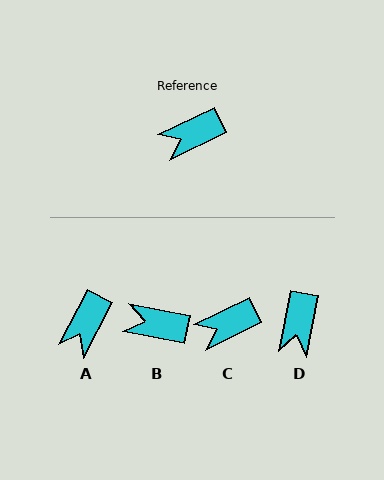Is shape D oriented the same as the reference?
No, it is off by about 53 degrees.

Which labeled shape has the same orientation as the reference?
C.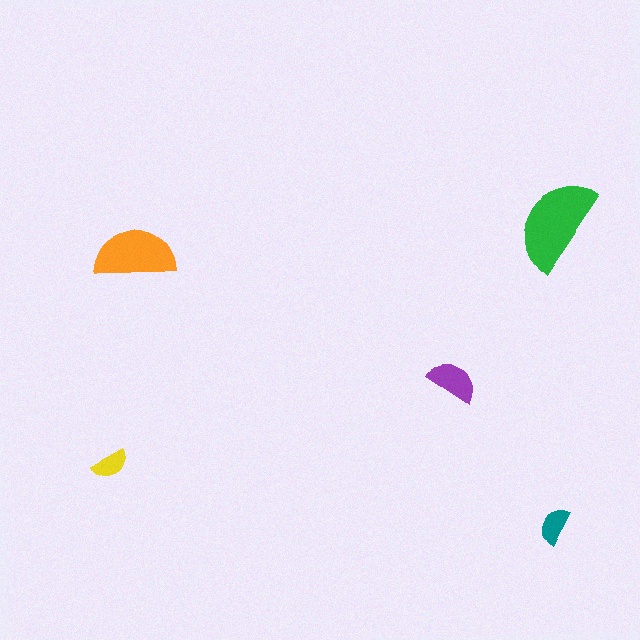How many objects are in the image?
There are 5 objects in the image.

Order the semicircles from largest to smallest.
the green one, the orange one, the purple one, the teal one, the yellow one.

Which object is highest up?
The green semicircle is topmost.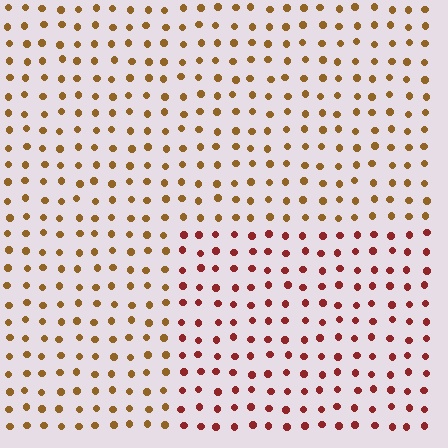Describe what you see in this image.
The image is filled with small brown elements in a uniform arrangement. A rectangle-shaped region is visible where the elements are tinted to a slightly different hue, forming a subtle color boundary.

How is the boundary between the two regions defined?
The boundary is defined purely by a slight shift in hue (about 37 degrees). Spacing, size, and orientation are identical on both sides.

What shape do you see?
I see a rectangle.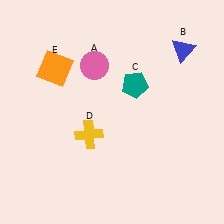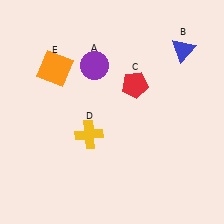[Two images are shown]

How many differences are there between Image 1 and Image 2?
There are 2 differences between the two images.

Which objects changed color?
A changed from pink to purple. C changed from teal to red.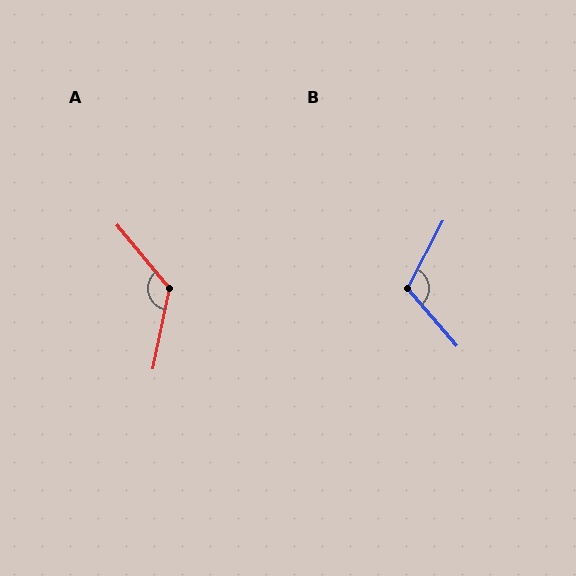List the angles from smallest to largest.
B (112°), A (129°).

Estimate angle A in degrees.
Approximately 129 degrees.